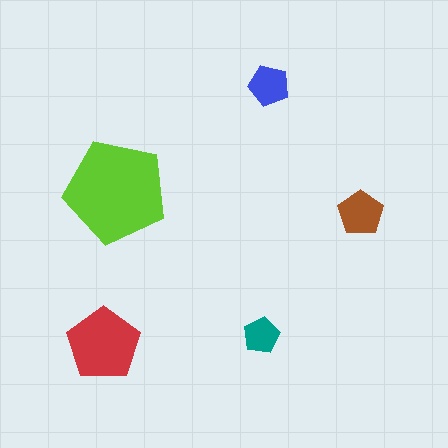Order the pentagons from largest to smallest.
the lime one, the red one, the brown one, the blue one, the teal one.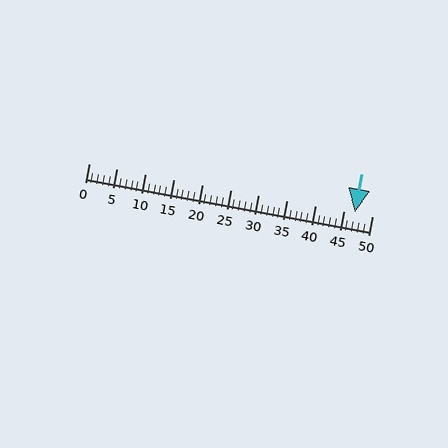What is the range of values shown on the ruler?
The ruler shows values from 0 to 50.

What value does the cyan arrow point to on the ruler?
The cyan arrow points to approximately 47.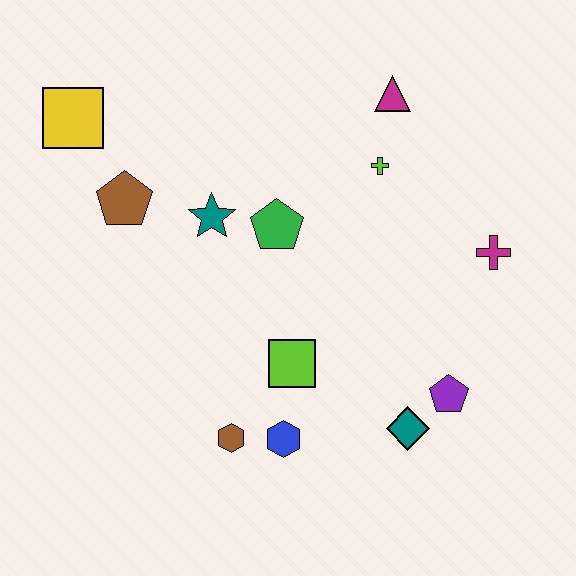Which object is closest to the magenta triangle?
The lime cross is closest to the magenta triangle.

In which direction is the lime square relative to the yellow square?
The lime square is below the yellow square.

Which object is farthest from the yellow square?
The purple pentagon is farthest from the yellow square.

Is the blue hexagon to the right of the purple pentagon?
No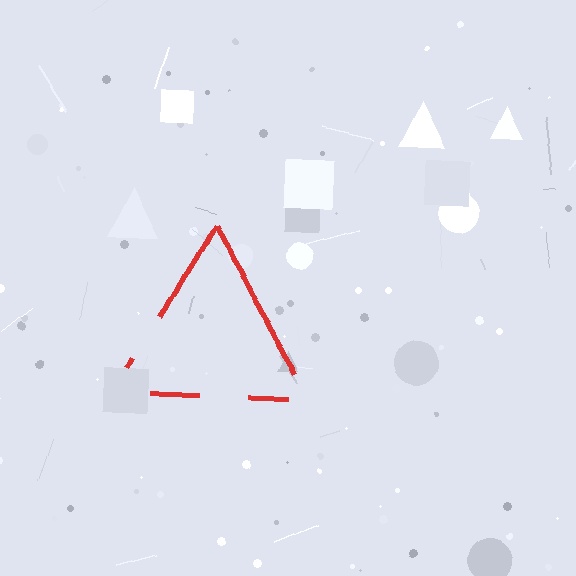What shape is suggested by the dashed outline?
The dashed outline suggests a triangle.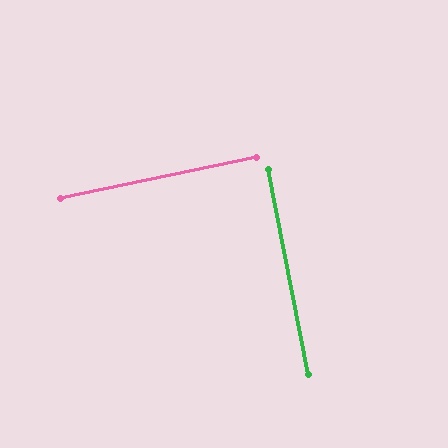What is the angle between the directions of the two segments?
Approximately 89 degrees.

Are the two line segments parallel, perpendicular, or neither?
Perpendicular — they meet at approximately 89°.